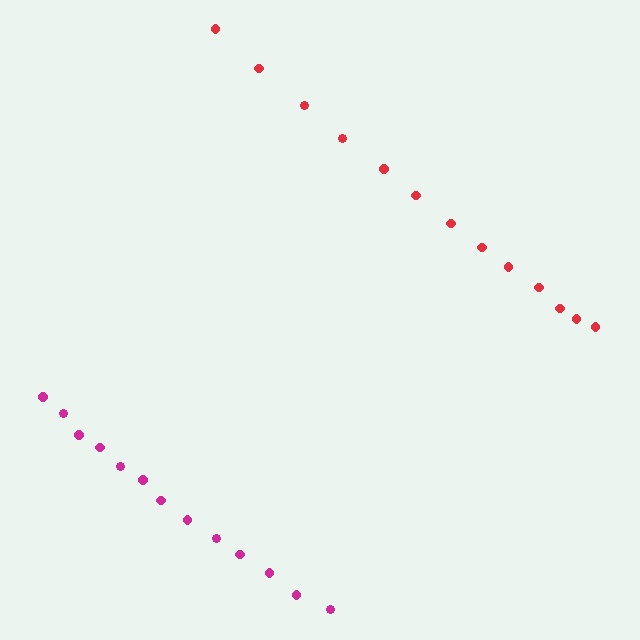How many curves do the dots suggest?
There are 2 distinct paths.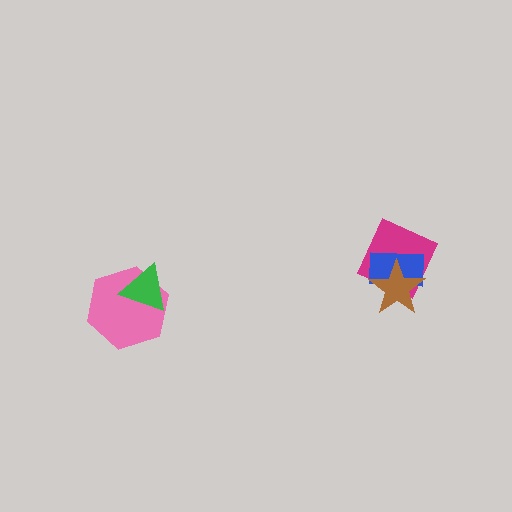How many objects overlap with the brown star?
2 objects overlap with the brown star.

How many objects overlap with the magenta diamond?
2 objects overlap with the magenta diamond.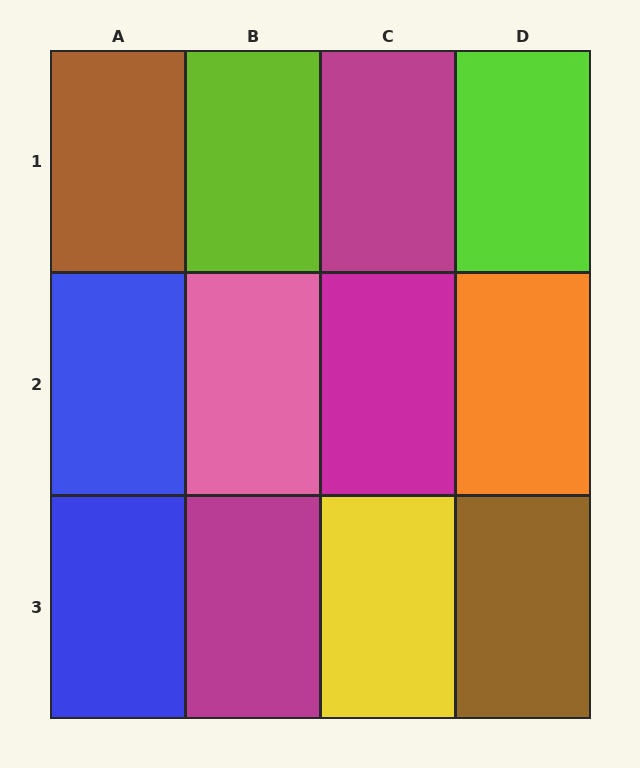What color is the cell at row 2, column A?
Blue.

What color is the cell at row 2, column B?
Pink.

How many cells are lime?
2 cells are lime.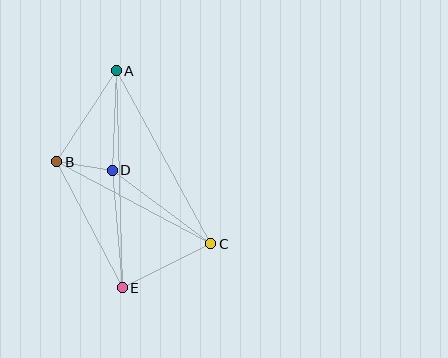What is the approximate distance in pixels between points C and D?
The distance between C and D is approximately 123 pixels.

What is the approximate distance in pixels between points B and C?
The distance between B and C is approximately 174 pixels.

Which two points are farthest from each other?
Points A and E are farthest from each other.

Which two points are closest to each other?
Points B and D are closest to each other.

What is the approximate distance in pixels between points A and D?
The distance between A and D is approximately 99 pixels.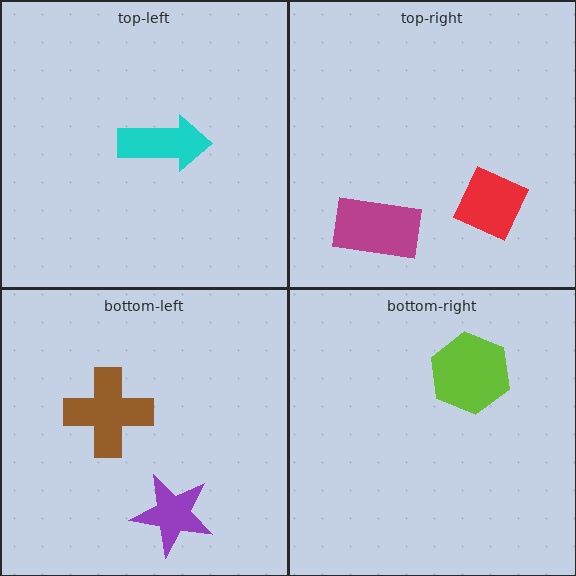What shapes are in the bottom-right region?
The lime hexagon.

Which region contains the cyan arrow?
The top-left region.